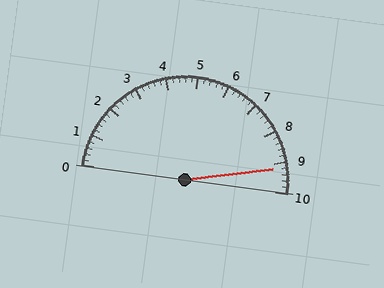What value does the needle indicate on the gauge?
The needle indicates approximately 9.2.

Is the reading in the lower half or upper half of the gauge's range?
The reading is in the upper half of the range (0 to 10).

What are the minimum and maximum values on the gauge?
The gauge ranges from 0 to 10.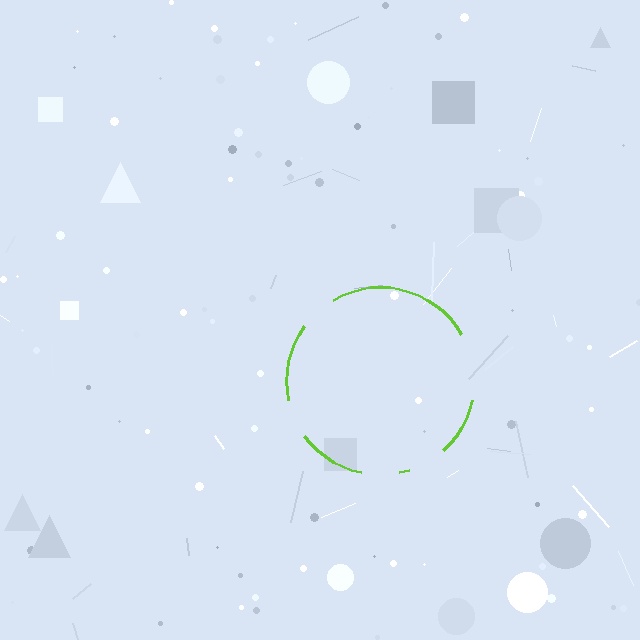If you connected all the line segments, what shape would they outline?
They would outline a circle.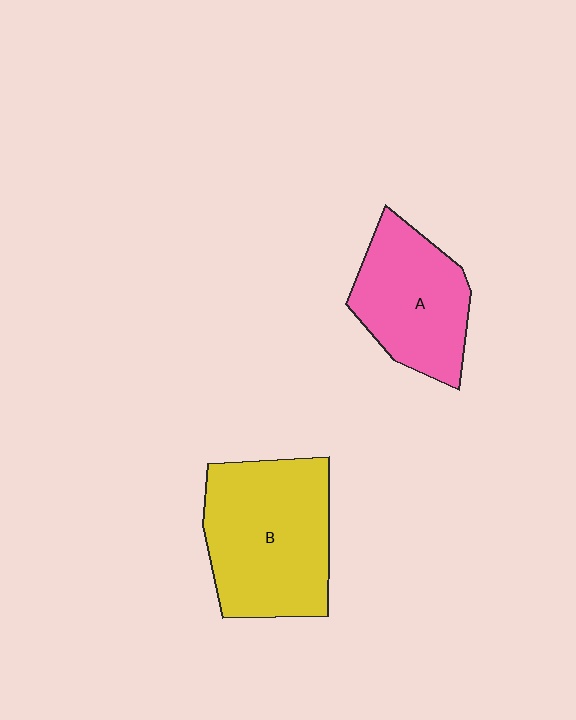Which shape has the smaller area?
Shape A (pink).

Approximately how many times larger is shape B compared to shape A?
Approximately 1.3 times.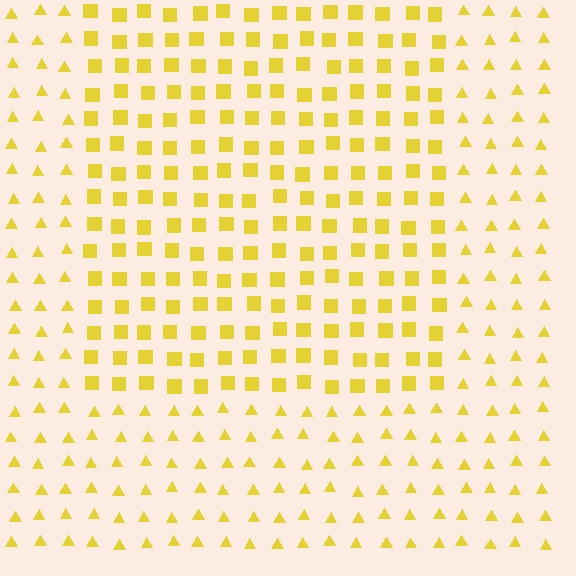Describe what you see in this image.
The image is filled with small yellow elements arranged in a uniform grid. A rectangle-shaped region contains squares, while the surrounding area contains triangles. The boundary is defined purely by the change in element shape.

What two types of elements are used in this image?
The image uses squares inside the rectangle region and triangles outside it.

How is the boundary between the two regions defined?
The boundary is defined by a change in element shape: squares inside vs. triangles outside. All elements share the same color and spacing.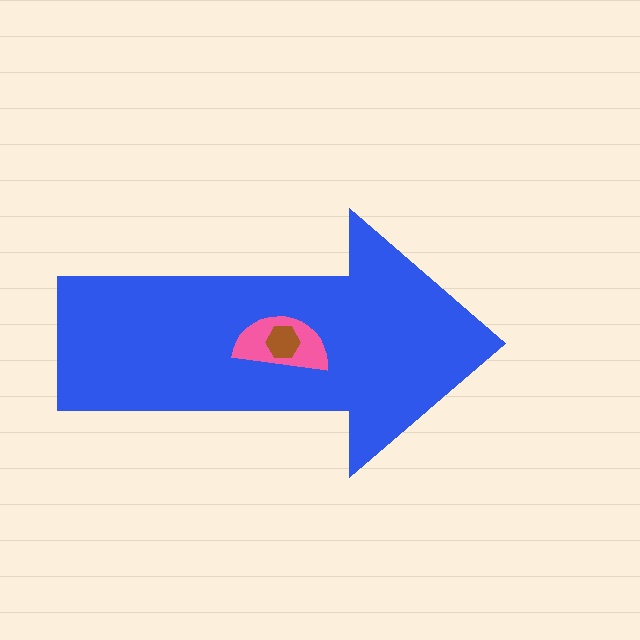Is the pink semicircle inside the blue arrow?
Yes.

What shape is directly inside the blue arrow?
The pink semicircle.